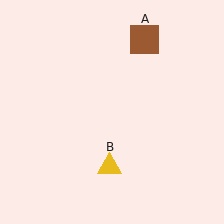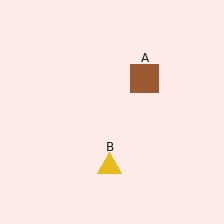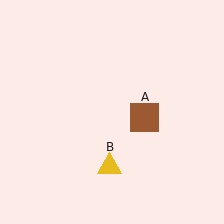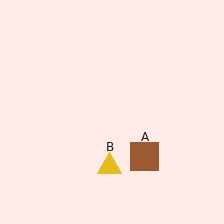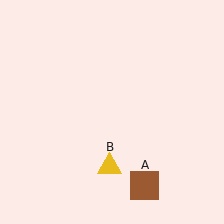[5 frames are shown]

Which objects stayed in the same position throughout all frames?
Yellow triangle (object B) remained stationary.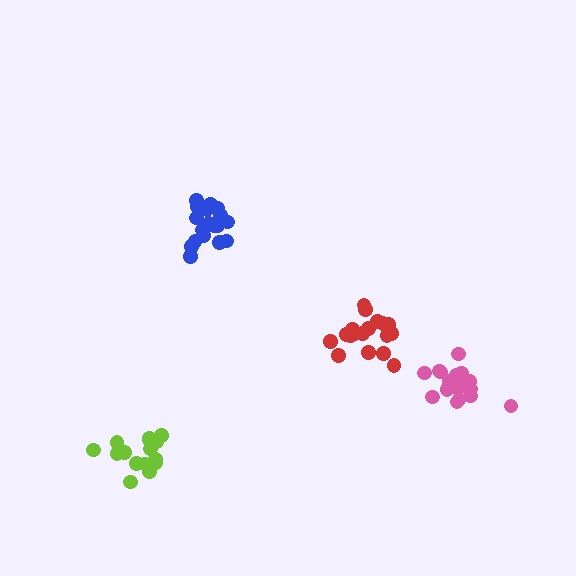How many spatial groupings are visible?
There are 4 spatial groupings.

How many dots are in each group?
Group 1: 16 dots, Group 2: 19 dots, Group 3: 18 dots, Group 4: 18 dots (71 total).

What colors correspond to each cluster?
The clusters are colored: lime, red, blue, pink.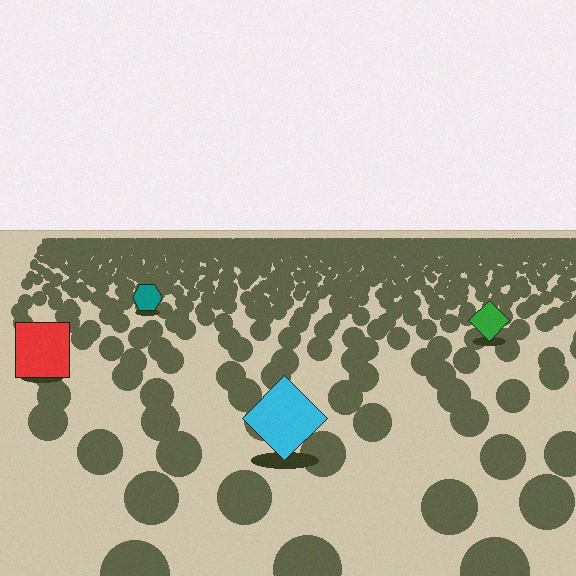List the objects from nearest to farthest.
From nearest to farthest: the cyan diamond, the red square, the green diamond, the teal hexagon.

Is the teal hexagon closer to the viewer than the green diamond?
No. The green diamond is closer — you can tell from the texture gradient: the ground texture is coarser near it.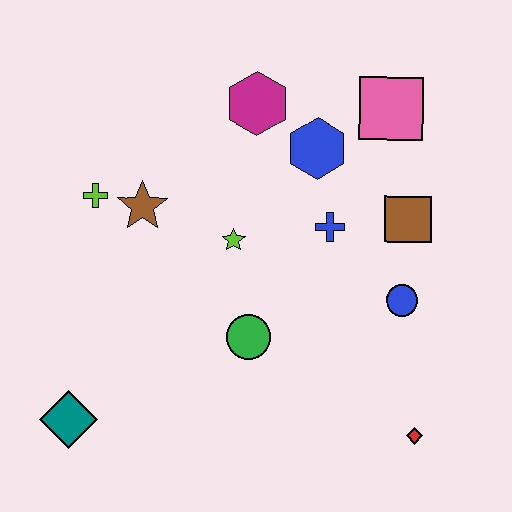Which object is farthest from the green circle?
The pink square is farthest from the green circle.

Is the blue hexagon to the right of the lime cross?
Yes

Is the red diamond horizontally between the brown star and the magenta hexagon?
No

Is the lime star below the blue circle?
No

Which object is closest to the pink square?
The blue hexagon is closest to the pink square.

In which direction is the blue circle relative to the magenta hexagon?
The blue circle is below the magenta hexagon.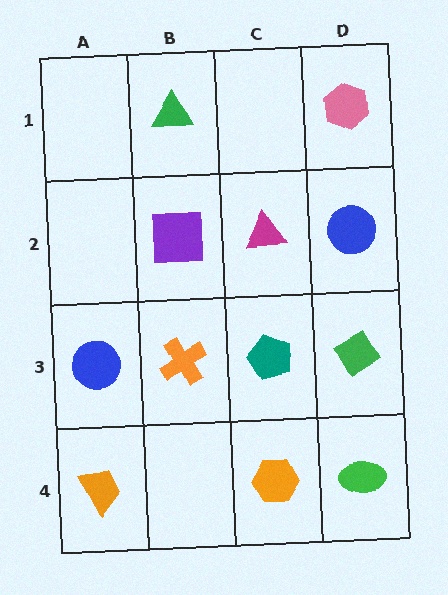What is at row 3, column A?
A blue circle.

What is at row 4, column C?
An orange hexagon.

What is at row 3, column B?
An orange cross.